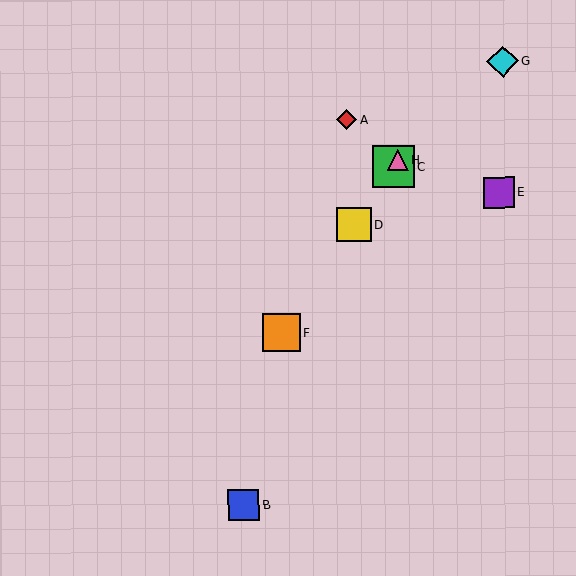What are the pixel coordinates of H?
Object H is at (398, 159).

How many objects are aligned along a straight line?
4 objects (C, D, F, H) are aligned along a straight line.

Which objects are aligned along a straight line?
Objects C, D, F, H are aligned along a straight line.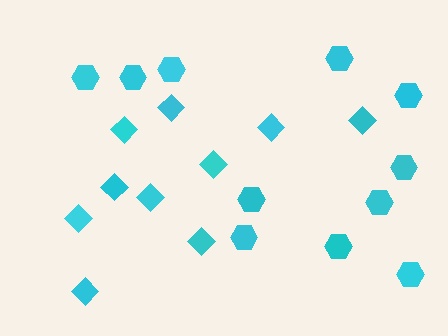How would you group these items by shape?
There are 2 groups: one group of diamonds (10) and one group of hexagons (11).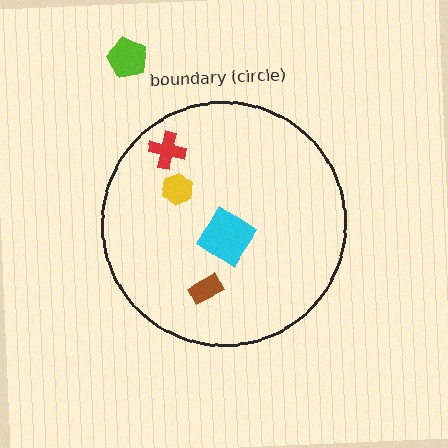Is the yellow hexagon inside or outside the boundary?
Inside.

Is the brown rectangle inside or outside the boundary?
Inside.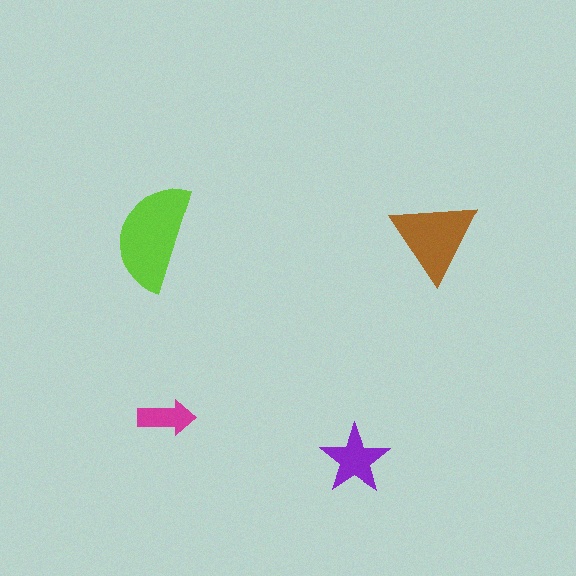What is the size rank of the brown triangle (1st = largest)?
2nd.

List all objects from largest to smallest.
The lime semicircle, the brown triangle, the purple star, the magenta arrow.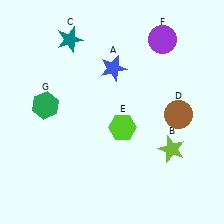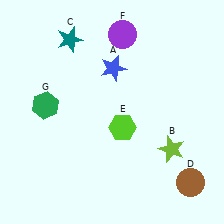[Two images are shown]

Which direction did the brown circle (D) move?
The brown circle (D) moved down.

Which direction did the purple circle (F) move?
The purple circle (F) moved left.